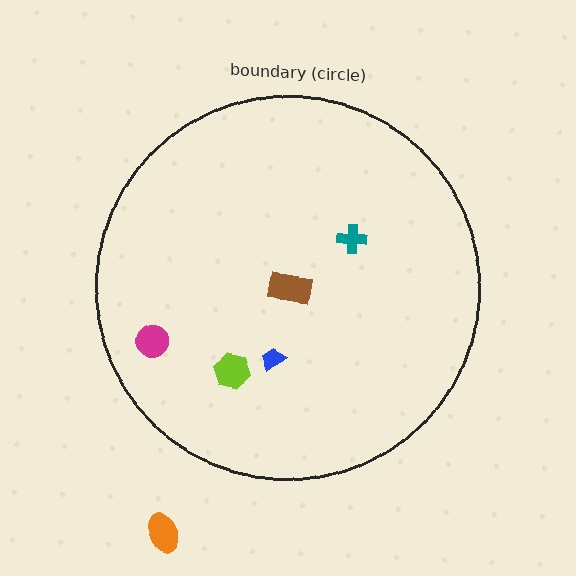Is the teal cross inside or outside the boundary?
Inside.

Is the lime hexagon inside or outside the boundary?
Inside.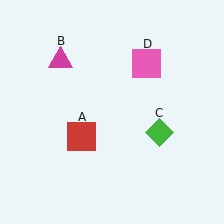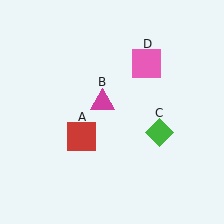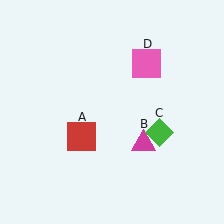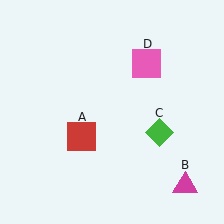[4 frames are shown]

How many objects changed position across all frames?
1 object changed position: magenta triangle (object B).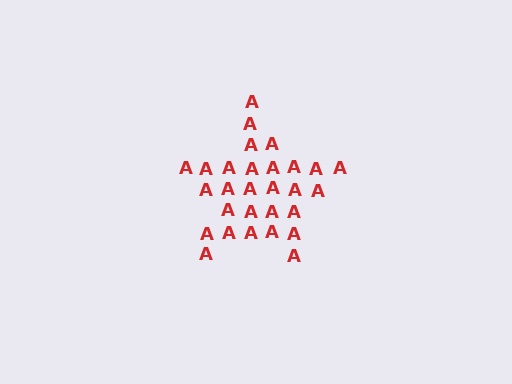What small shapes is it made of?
It is made of small letter A's.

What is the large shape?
The large shape is a star.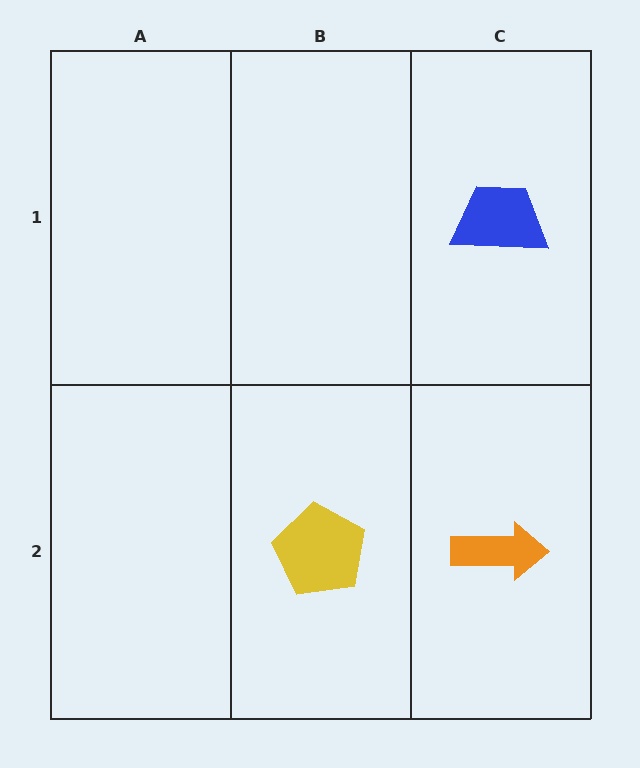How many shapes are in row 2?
2 shapes.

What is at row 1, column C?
A blue trapezoid.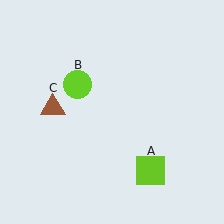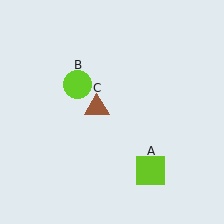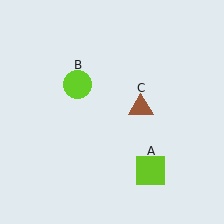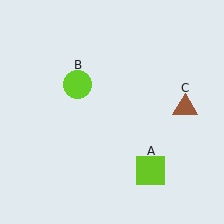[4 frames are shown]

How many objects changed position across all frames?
1 object changed position: brown triangle (object C).